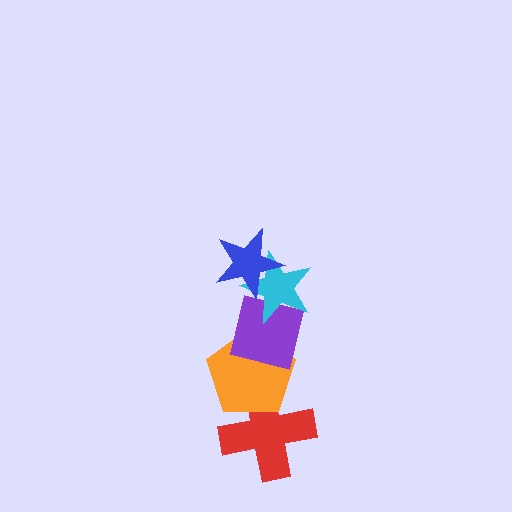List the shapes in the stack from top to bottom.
From top to bottom: the blue star, the cyan star, the purple square, the orange pentagon, the red cross.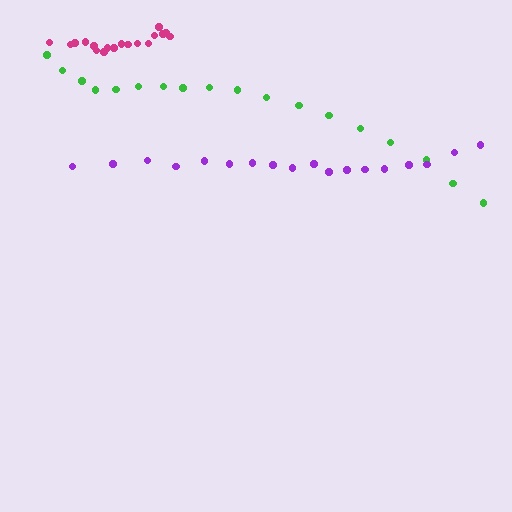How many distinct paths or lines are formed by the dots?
There are 3 distinct paths.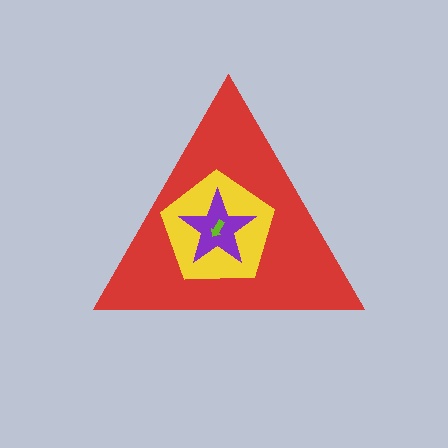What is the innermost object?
The lime arrow.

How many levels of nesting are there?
4.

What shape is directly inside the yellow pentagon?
The purple star.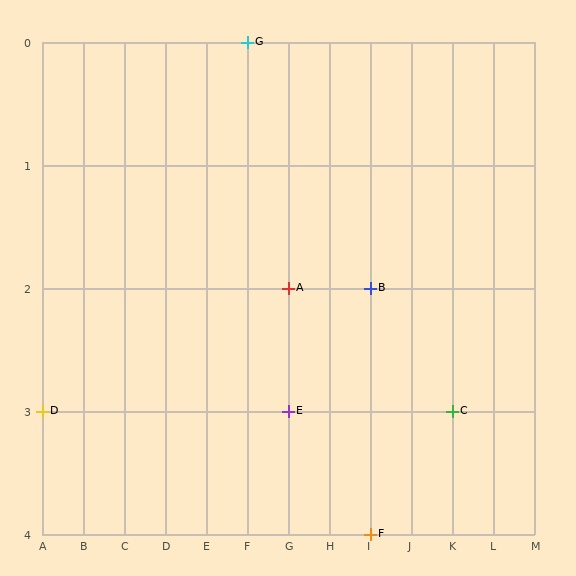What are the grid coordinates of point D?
Point D is at grid coordinates (A, 3).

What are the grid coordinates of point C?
Point C is at grid coordinates (K, 3).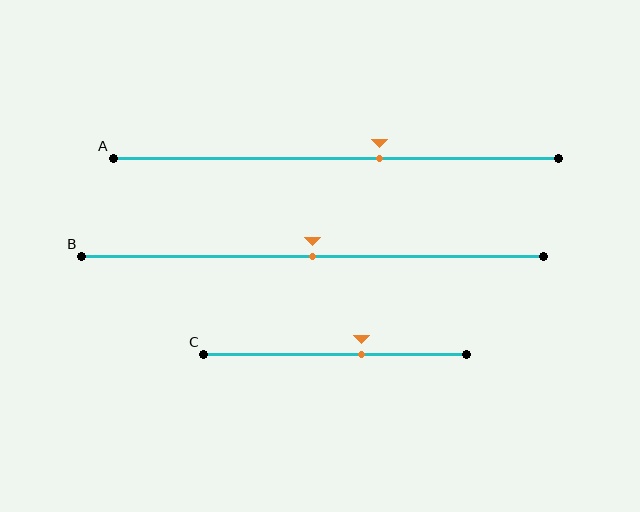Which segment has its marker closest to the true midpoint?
Segment B has its marker closest to the true midpoint.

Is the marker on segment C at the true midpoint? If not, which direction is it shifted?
No, the marker on segment C is shifted to the right by about 10% of the segment length.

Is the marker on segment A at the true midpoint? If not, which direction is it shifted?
No, the marker on segment A is shifted to the right by about 10% of the segment length.